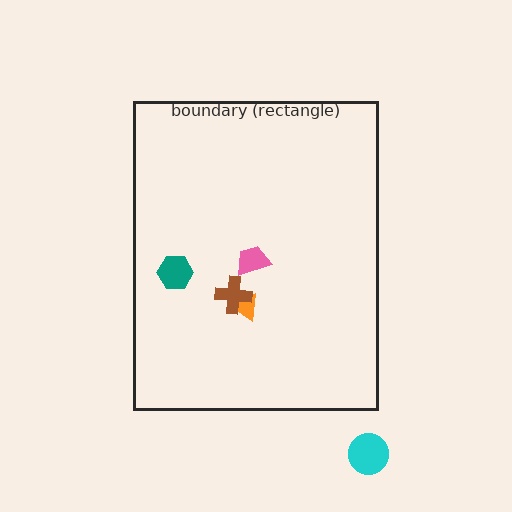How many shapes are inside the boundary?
4 inside, 1 outside.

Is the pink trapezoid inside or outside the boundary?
Inside.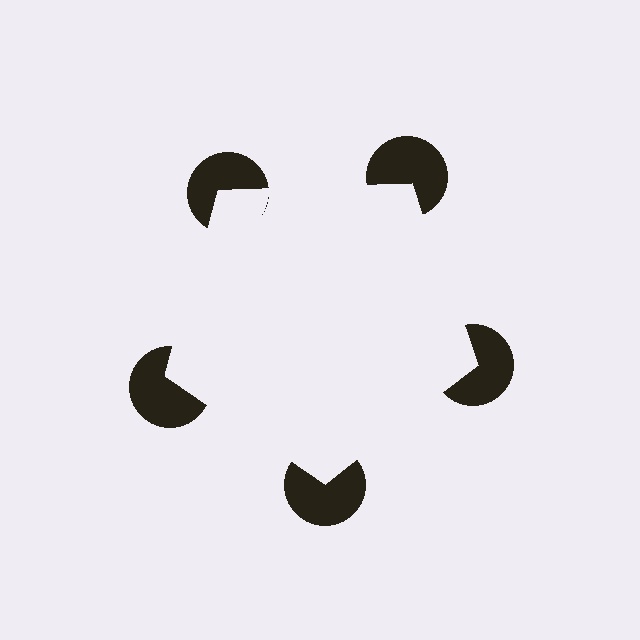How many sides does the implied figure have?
5 sides.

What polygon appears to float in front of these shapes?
An illusory pentagon — its edges are inferred from the aligned wedge cuts in the pac-man discs, not physically drawn.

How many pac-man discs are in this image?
There are 5 — one at each vertex of the illusory pentagon.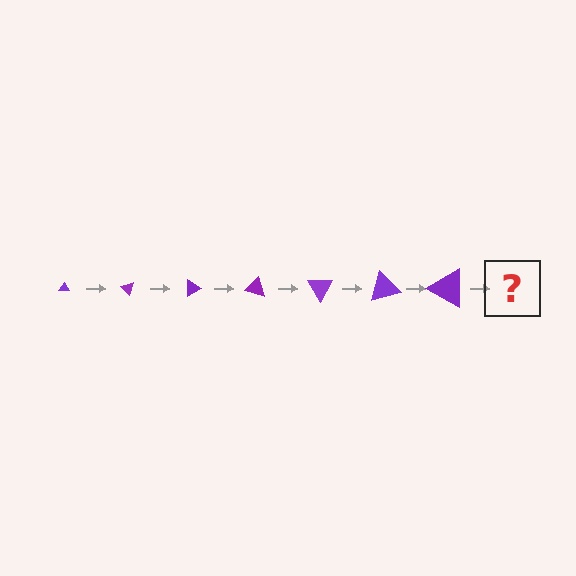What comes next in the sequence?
The next element should be a triangle, larger than the previous one and rotated 315 degrees from the start.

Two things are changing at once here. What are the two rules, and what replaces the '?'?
The two rules are that the triangle grows larger each step and it rotates 45 degrees each step. The '?' should be a triangle, larger than the previous one and rotated 315 degrees from the start.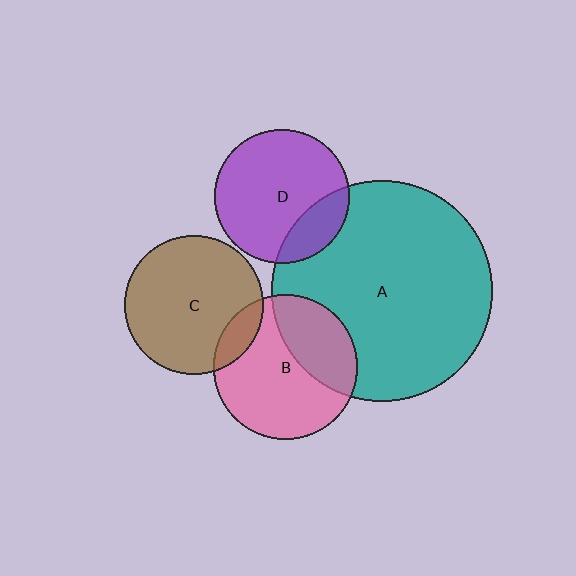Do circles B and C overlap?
Yes.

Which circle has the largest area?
Circle A (teal).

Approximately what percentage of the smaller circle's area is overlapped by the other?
Approximately 10%.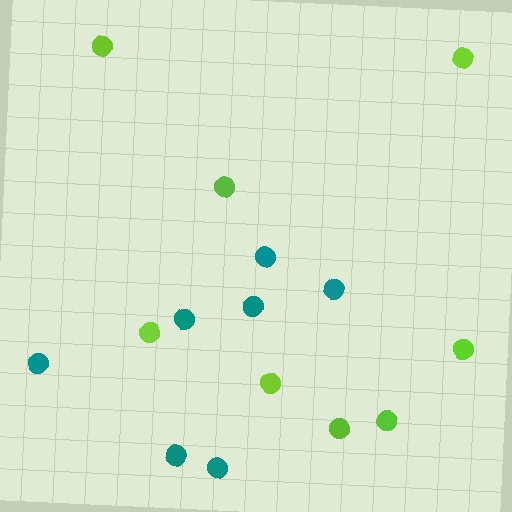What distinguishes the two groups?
There are 2 groups: one group of teal circles (7) and one group of lime circles (8).